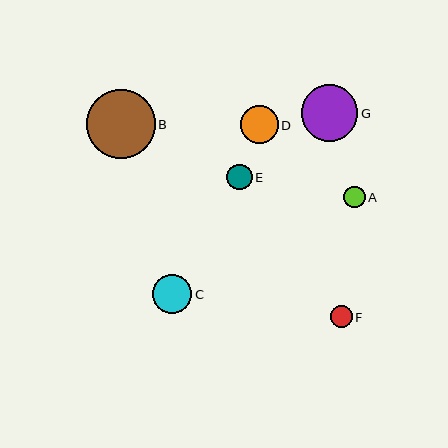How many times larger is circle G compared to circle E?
Circle G is approximately 2.2 times the size of circle E.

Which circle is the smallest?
Circle A is the smallest with a size of approximately 21 pixels.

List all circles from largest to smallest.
From largest to smallest: B, G, C, D, E, F, A.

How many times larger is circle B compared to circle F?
Circle B is approximately 3.2 times the size of circle F.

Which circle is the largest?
Circle B is the largest with a size of approximately 69 pixels.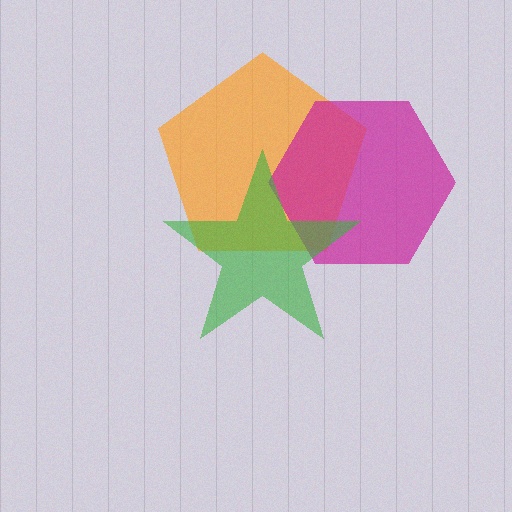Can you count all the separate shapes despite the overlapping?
Yes, there are 3 separate shapes.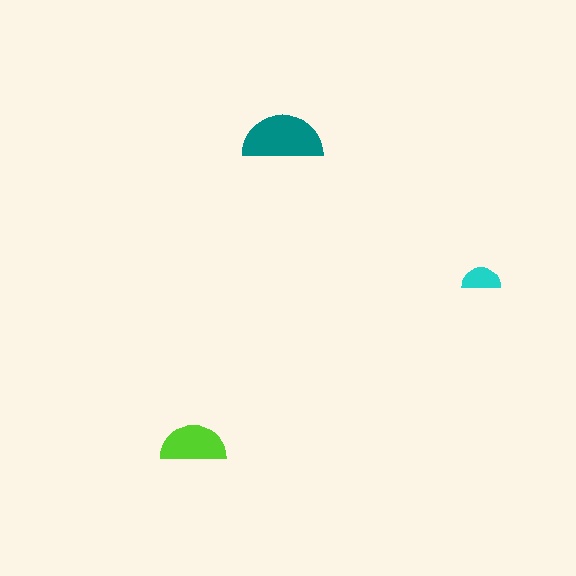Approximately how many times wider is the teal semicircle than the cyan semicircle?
About 2 times wider.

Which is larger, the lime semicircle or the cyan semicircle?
The lime one.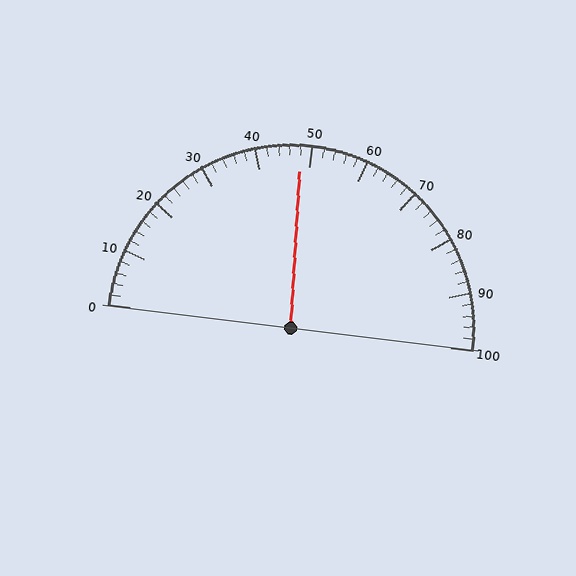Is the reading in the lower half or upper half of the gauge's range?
The reading is in the lower half of the range (0 to 100).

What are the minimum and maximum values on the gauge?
The gauge ranges from 0 to 100.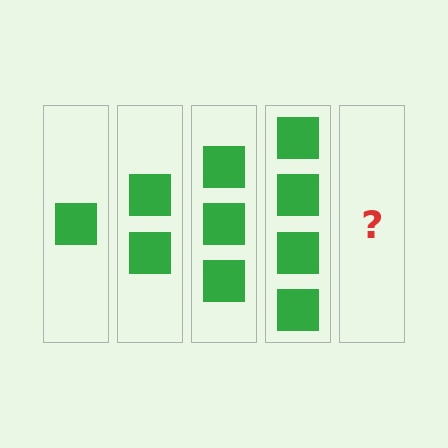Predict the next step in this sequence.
The next step is 5 squares.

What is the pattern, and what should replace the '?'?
The pattern is that each step adds one more square. The '?' should be 5 squares.